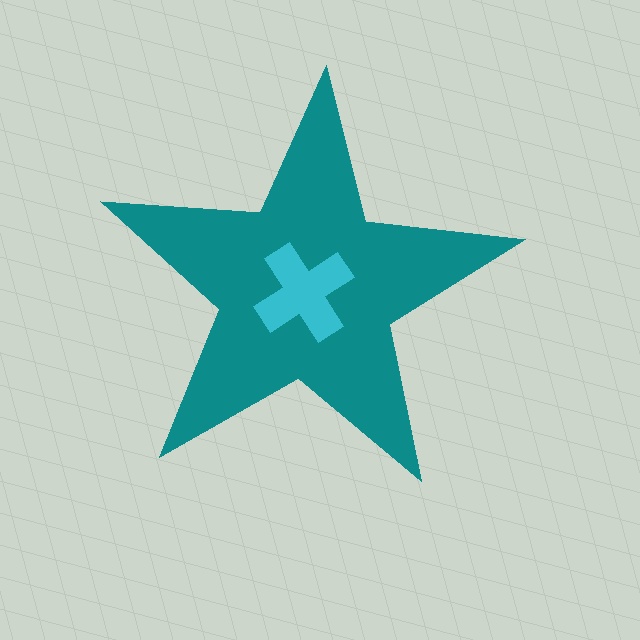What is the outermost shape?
The teal star.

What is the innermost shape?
The cyan cross.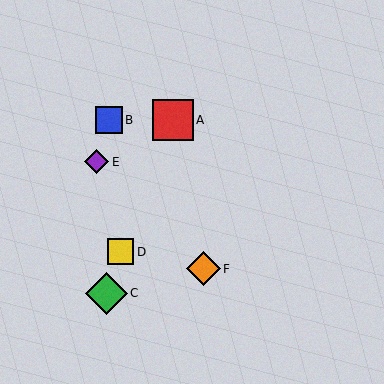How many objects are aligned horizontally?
2 objects (A, B) are aligned horizontally.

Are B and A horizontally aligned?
Yes, both are at y≈120.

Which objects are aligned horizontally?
Objects A, B are aligned horizontally.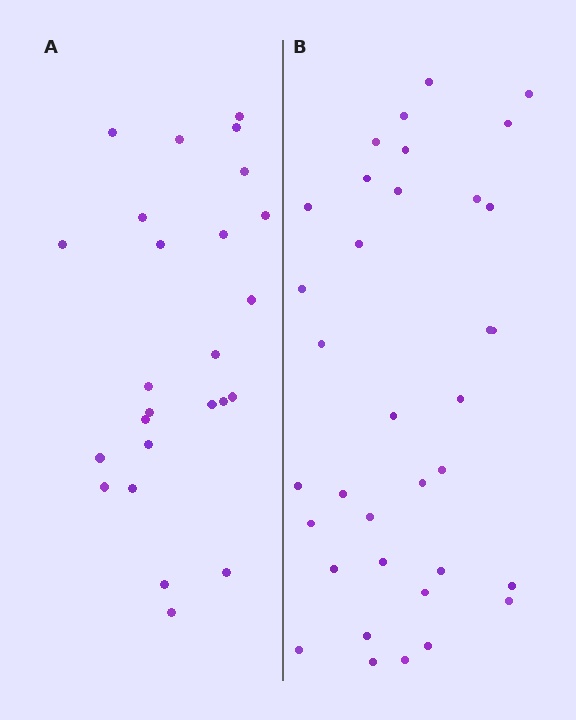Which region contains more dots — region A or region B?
Region B (the right region) has more dots.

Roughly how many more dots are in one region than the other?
Region B has roughly 10 or so more dots than region A.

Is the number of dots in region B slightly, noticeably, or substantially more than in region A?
Region B has noticeably more, but not dramatically so. The ratio is roughly 1.4 to 1.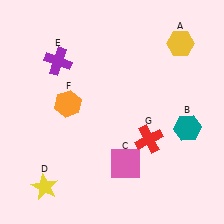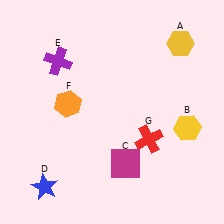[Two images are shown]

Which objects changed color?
B changed from teal to yellow. C changed from pink to magenta. D changed from yellow to blue.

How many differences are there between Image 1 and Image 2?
There are 3 differences between the two images.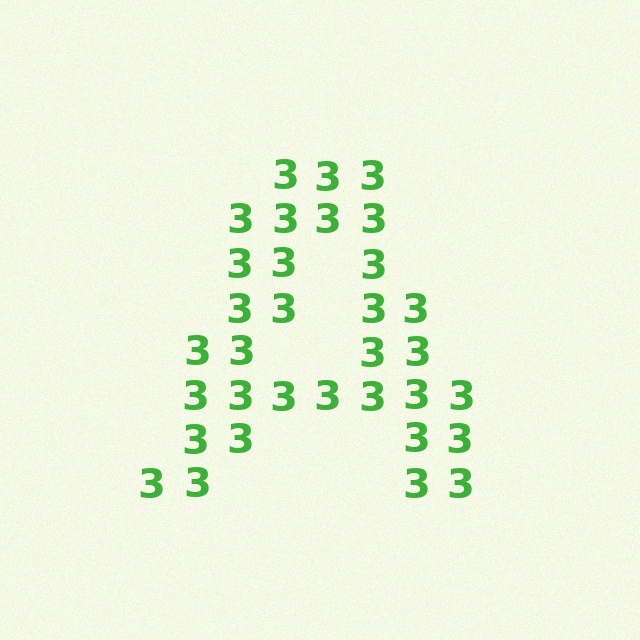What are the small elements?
The small elements are digit 3's.